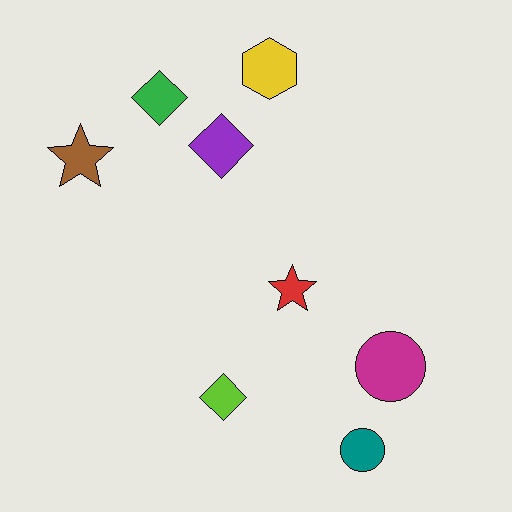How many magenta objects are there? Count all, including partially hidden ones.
There is 1 magenta object.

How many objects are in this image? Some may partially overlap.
There are 8 objects.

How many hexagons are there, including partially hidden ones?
There is 1 hexagon.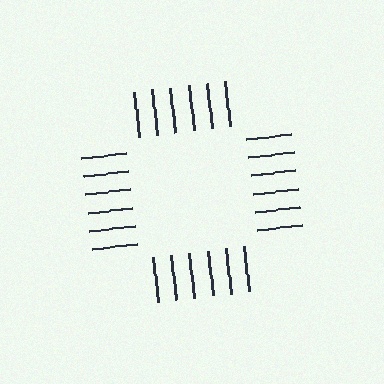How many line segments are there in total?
24 — 6 along each of the 4 edges.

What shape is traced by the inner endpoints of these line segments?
An illusory square — the line segments terminate on its edges but no continuous stroke is drawn.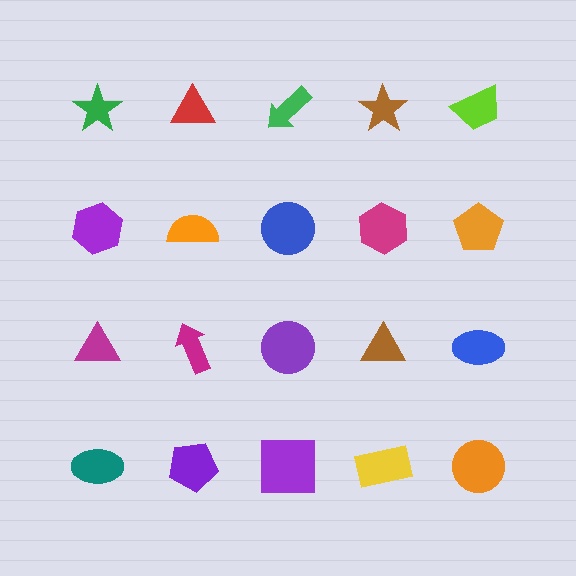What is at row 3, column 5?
A blue ellipse.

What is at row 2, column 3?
A blue circle.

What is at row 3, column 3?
A purple circle.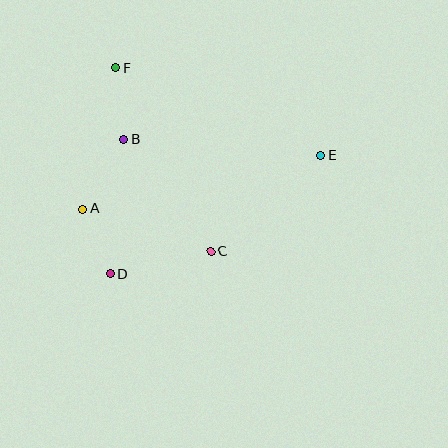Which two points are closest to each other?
Points A and D are closest to each other.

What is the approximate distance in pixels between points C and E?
The distance between C and E is approximately 146 pixels.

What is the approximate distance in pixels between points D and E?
The distance between D and E is approximately 241 pixels.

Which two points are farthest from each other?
Points A and E are farthest from each other.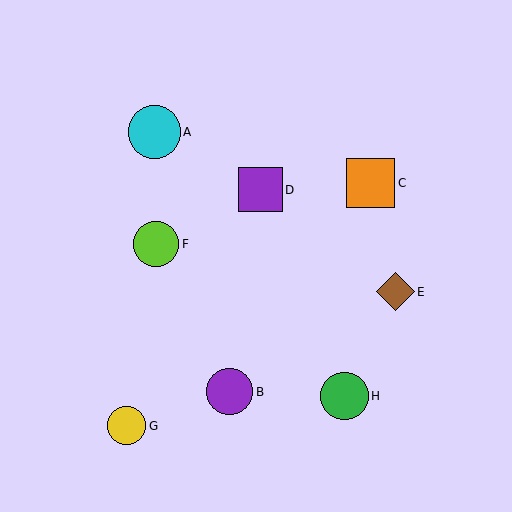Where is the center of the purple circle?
The center of the purple circle is at (229, 392).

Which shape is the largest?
The cyan circle (labeled A) is the largest.